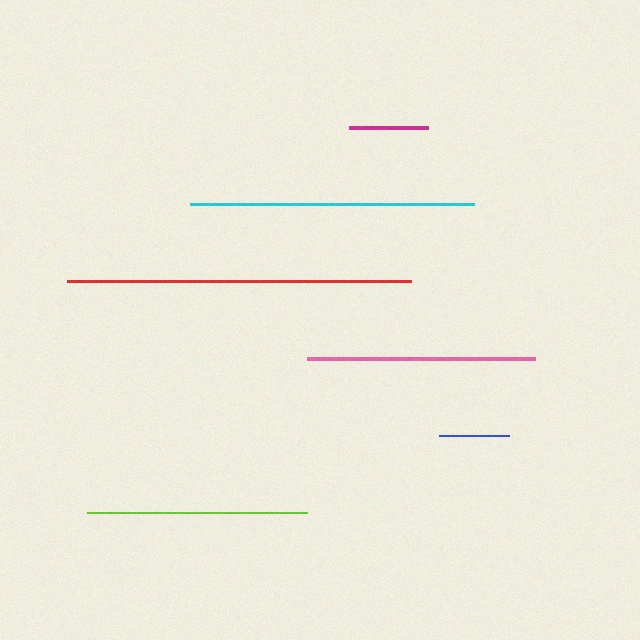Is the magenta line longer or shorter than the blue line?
The magenta line is longer than the blue line.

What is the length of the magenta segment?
The magenta segment is approximately 79 pixels long.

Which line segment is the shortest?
The blue line is the shortest at approximately 70 pixels.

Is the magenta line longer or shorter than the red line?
The red line is longer than the magenta line.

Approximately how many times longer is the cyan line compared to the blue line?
The cyan line is approximately 4.1 times the length of the blue line.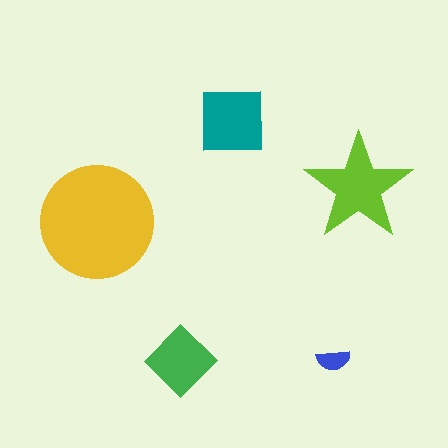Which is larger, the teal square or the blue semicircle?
The teal square.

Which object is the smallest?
The blue semicircle.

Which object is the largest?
The yellow circle.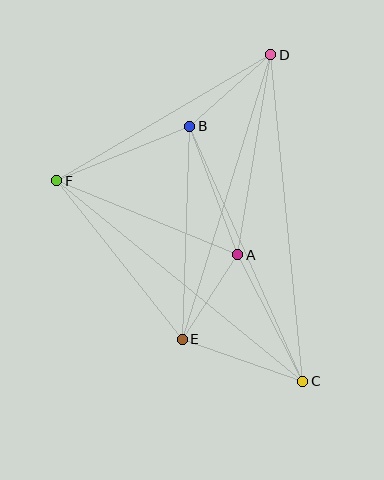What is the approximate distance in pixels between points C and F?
The distance between C and F is approximately 318 pixels.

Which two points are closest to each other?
Points A and E are closest to each other.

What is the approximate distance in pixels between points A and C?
The distance between A and C is approximately 142 pixels.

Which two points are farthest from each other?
Points C and D are farthest from each other.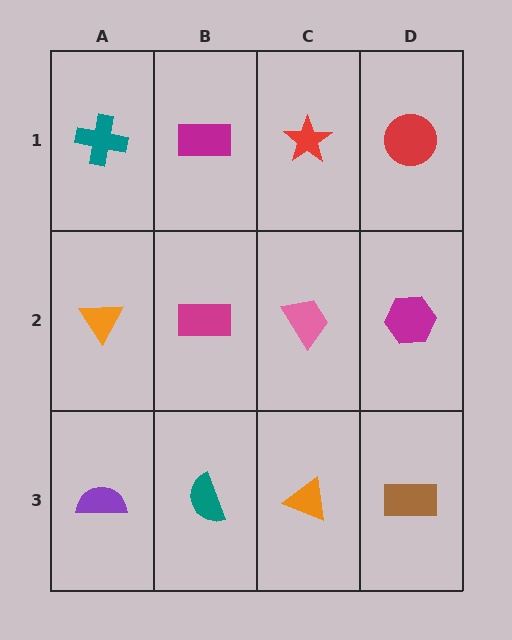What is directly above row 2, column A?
A teal cross.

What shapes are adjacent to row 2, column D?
A red circle (row 1, column D), a brown rectangle (row 3, column D), a pink trapezoid (row 2, column C).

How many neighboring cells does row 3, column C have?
3.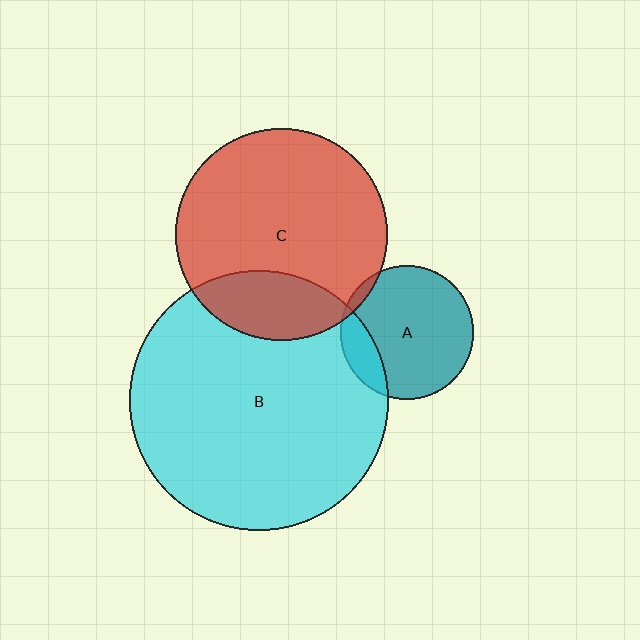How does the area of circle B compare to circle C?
Approximately 1.5 times.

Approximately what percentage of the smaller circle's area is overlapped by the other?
Approximately 20%.